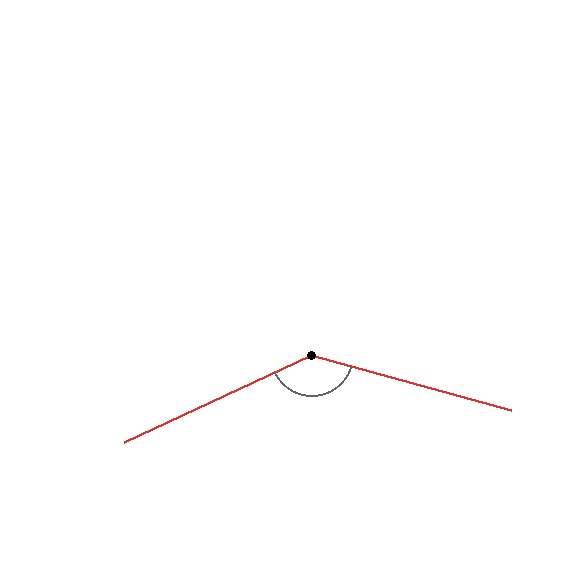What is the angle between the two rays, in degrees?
Approximately 139 degrees.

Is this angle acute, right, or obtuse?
It is obtuse.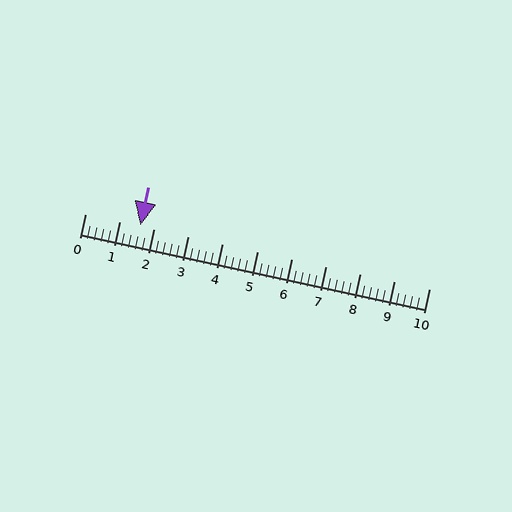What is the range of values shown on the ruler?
The ruler shows values from 0 to 10.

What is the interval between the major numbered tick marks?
The major tick marks are spaced 1 units apart.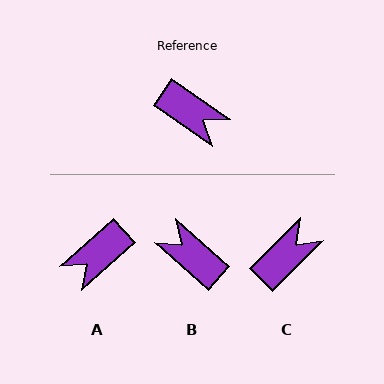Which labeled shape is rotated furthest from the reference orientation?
B, about 173 degrees away.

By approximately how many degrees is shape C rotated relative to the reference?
Approximately 79 degrees counter-clockwise.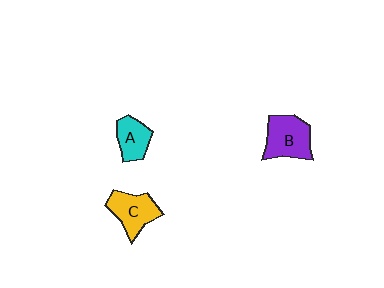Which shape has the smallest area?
Shape A (cyan).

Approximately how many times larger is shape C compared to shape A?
Approximately 1.3 times.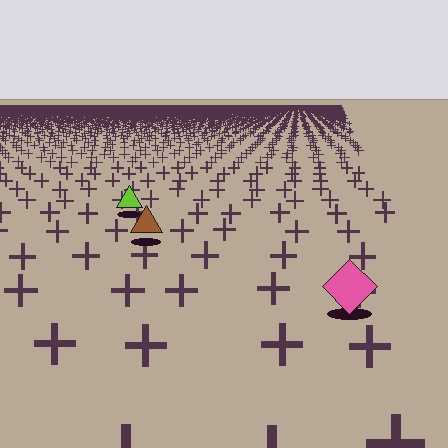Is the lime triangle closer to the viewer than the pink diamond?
No. The pink diamond is closer — you can tell from the texture gradient: the ground texture is coarser near it.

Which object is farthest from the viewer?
The lime triangle is farthest from the viewer. It appears smaller and the ground texture around it is denser.